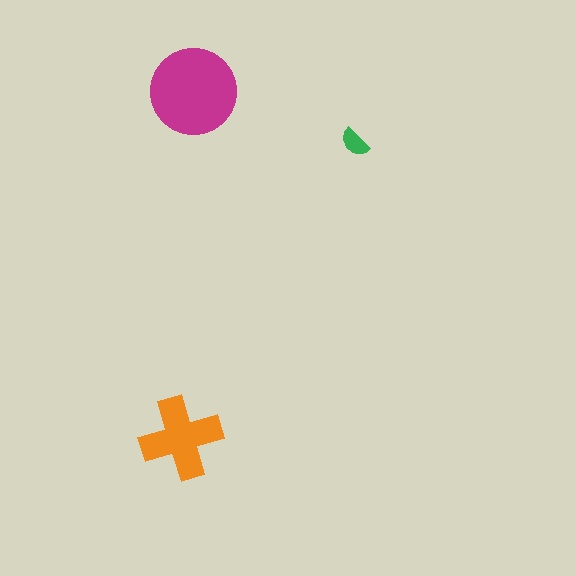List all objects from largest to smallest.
The magenta circle, the orange cross, the green semicircle.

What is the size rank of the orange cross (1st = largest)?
2nd.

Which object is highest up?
The magenta circle is topmost.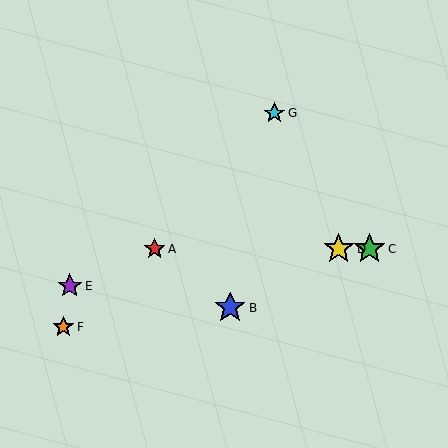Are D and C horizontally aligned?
Yes, both are at y≈249.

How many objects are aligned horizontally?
3 objects (A, C, D) are aligned horizontally.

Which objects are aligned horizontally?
Objects A, C, D are aligned horizontally.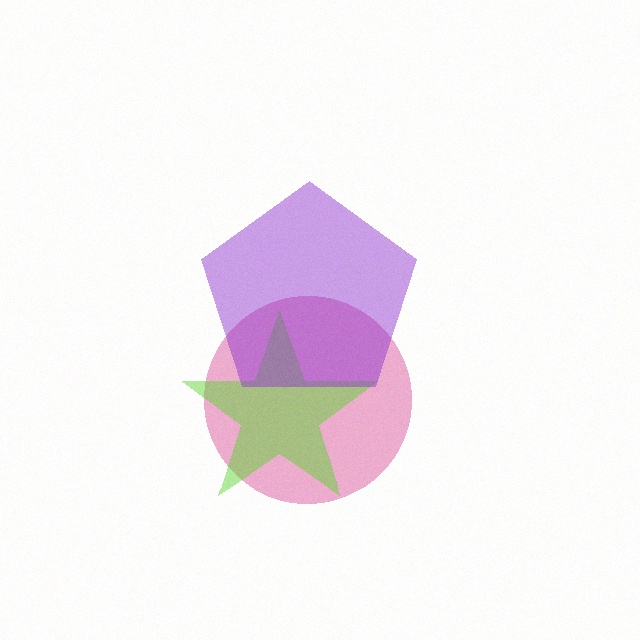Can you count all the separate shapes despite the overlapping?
Yes, there are 3 separate shapes.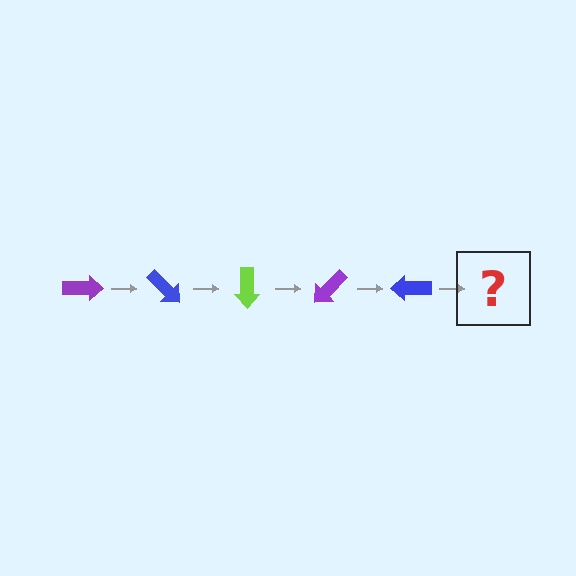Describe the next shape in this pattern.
It should be a lime arrow, rotated 225 degrees from the start.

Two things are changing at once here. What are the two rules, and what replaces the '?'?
The two rules are that it rotates 45 degrees each step and the color cycles through purple, blue, and lime. The '?' should be a lime arrow, rotated 225 degrees from the start.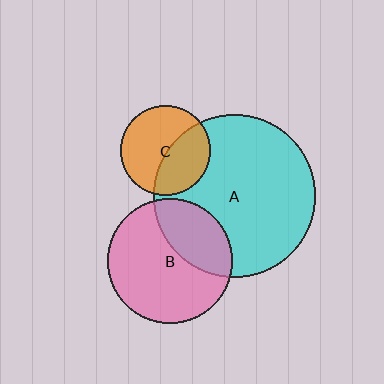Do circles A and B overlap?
Yes.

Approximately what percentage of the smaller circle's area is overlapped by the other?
Approximately 30%.